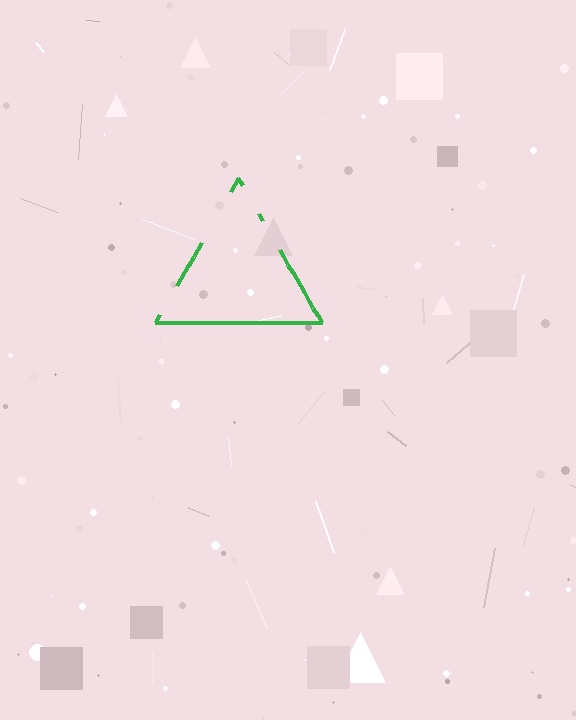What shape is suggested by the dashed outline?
The dashed outline suggests a triangle.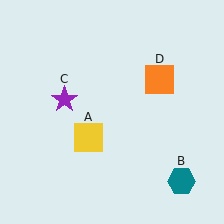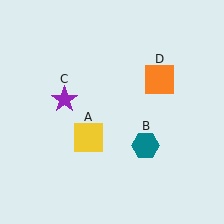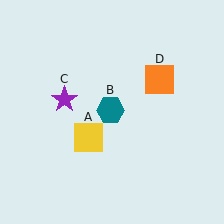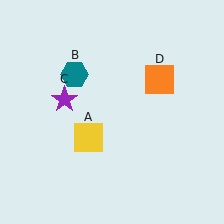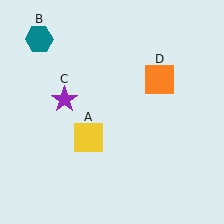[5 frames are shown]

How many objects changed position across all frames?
1 object changed position: teal hexagon (object B).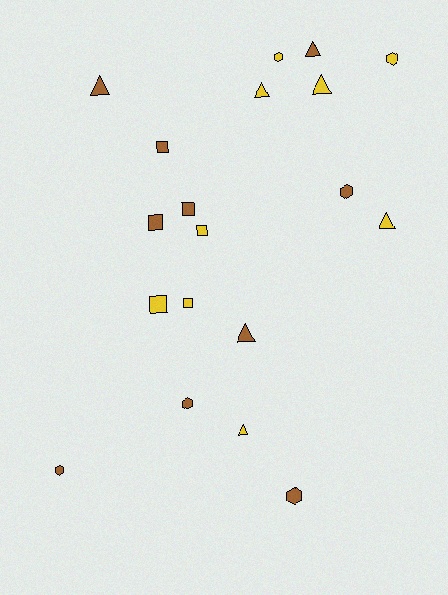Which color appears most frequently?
Brown, with 10 objects.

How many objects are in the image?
There are 19 objects.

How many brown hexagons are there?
There are 4 brown hexagons.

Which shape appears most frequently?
Triangle, with 7 objects.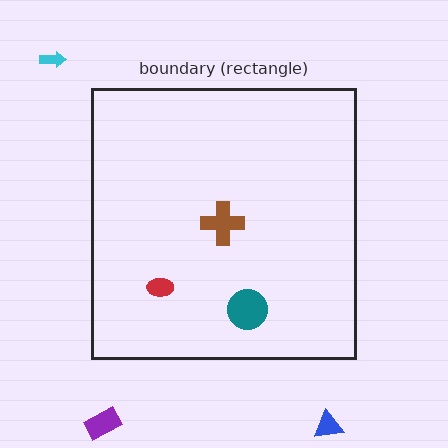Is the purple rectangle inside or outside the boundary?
Outside.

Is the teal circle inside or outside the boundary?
Inside.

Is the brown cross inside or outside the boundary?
Inside.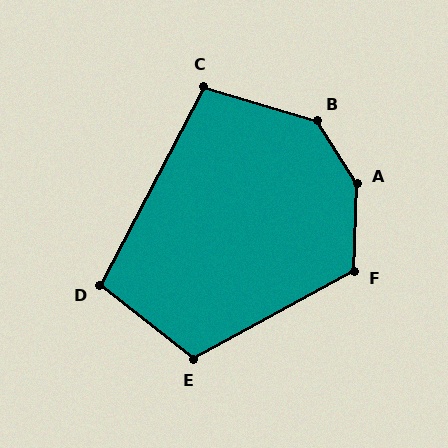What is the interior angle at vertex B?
Approximately 139 degrees (obtuse).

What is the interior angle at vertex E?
Approximately 113 degrees (obtuse).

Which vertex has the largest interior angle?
A, at approximately 146 degrees.